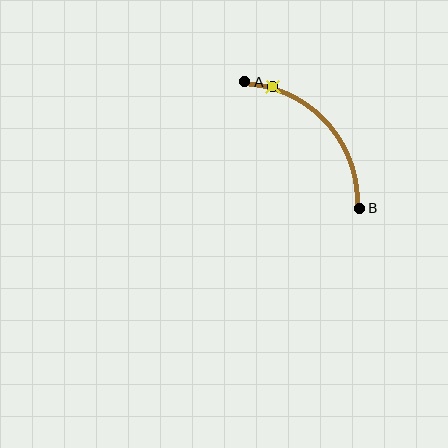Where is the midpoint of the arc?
The arc midpoint is the point on the curve farthest from the straight line joining A and B. It sits above and to the right of that line.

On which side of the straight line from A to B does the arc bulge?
The arc bulges above and to the right of the straight line connecting A and B.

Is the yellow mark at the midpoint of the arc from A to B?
No. The yellow mark lies on the arc but is closer to endpoint A. The arc midpoint would be at the point on the curve equidistant along the arc from both A and B.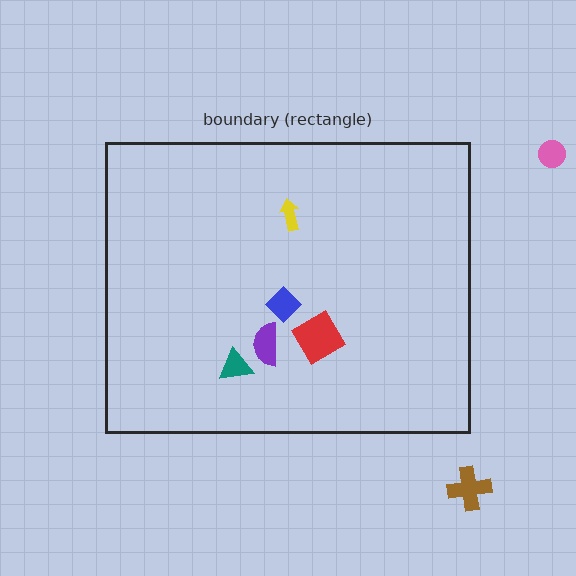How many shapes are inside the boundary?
5 inside, 2 outside.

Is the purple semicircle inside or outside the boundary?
Inside.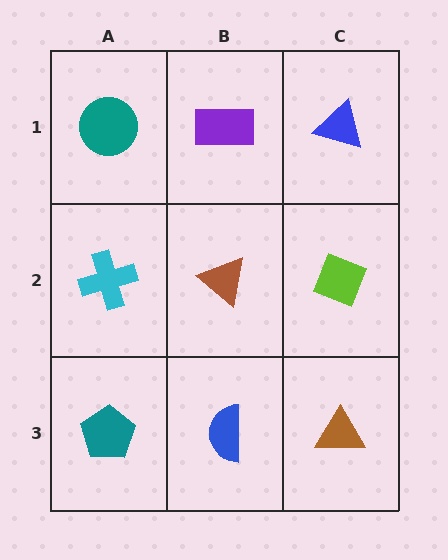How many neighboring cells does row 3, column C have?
2.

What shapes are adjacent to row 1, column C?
A lime diamond (row 2, column C), a purple rectangle (row 1, column B).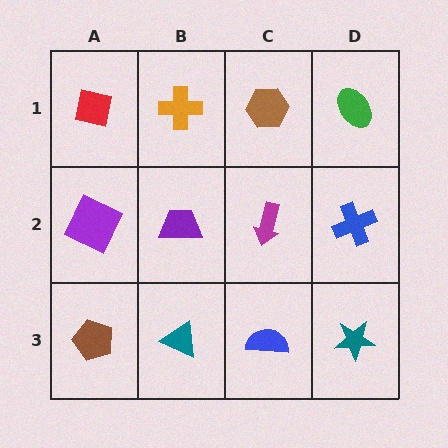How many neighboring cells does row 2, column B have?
4.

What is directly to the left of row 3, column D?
A blue semicircle.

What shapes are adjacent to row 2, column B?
An orange cross (row 1, column B), a teal triangle (row 3, column B), a purple square (row 2, column A), a magenta arrow (row 2, column C).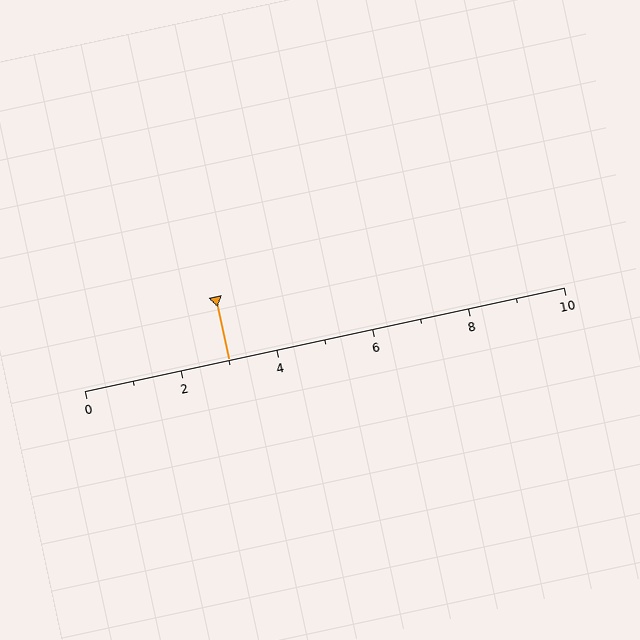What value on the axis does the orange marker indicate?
The marker indicates approximately 3.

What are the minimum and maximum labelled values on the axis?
The axis runs from 0 to 10.